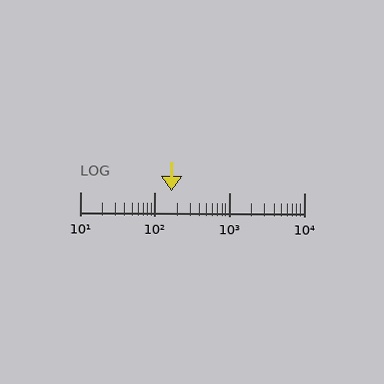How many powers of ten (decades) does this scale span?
The scale spans 3 decades, from 10 to 10000.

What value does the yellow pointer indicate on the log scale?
The pointer indicates approximately 170.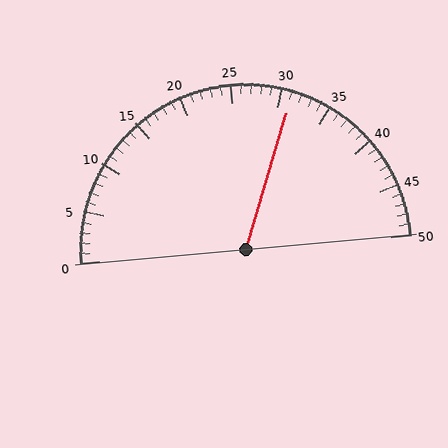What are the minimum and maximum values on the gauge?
The gauge ranges from 0 to 50.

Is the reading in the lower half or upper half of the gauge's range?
The reading is in the upper half of the range (0 to 50).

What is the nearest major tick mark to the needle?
The nearest major tick mark is 30.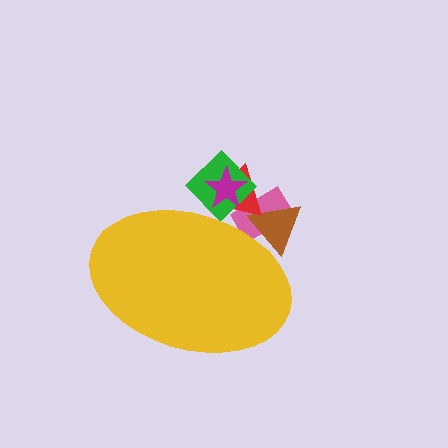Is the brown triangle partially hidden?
Yes, the brown triangle is partially hidden behind the yellow ellipse.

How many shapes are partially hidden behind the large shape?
5 shapes are partially hidden.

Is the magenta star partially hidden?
Yes, the magenta star is partially hidden behind the yellow ellipse.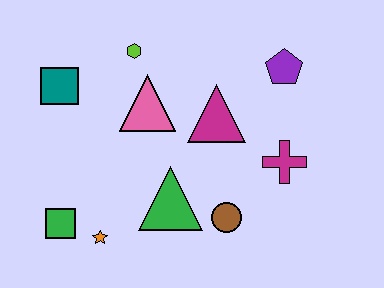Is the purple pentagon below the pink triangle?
No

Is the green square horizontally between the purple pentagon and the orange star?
No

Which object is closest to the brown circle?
The green triangle is closest to the brown circle.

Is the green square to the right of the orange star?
No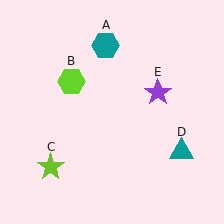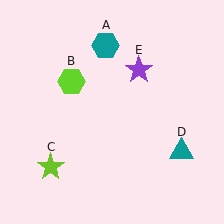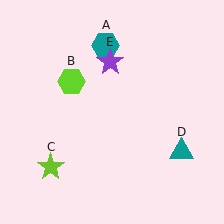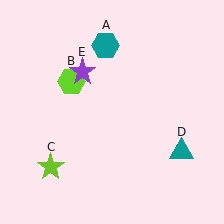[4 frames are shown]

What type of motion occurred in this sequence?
The purple star (object E) rotated counterclockwise around the center of the scene.